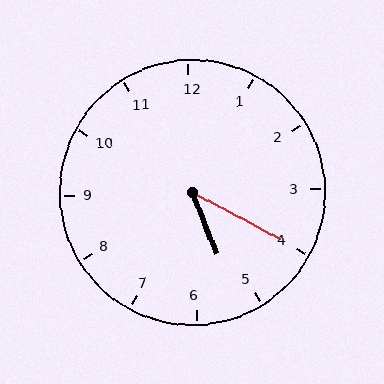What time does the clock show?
5:20.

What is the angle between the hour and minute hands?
Approximately 40 degrees.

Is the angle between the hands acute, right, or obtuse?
It is acute.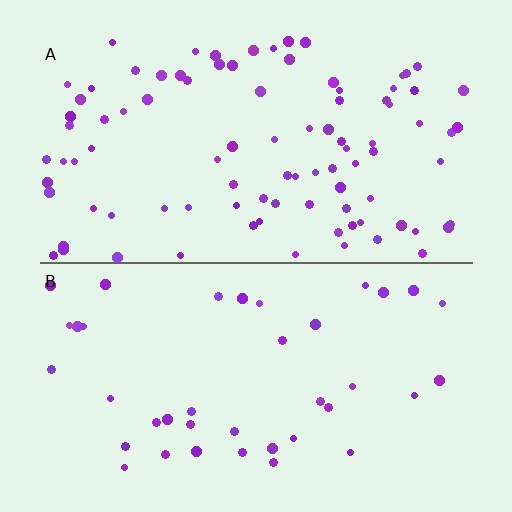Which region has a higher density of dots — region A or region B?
A (the top).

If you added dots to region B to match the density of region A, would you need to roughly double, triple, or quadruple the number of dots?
Approximately double.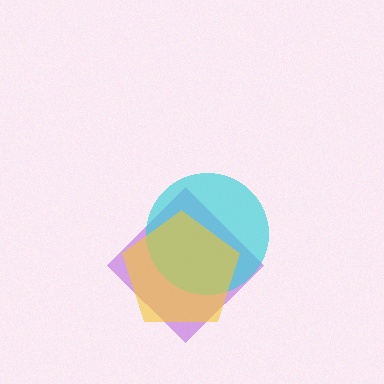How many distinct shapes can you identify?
There are 3 distinct shapes: a purple diamond, a cyan circle, a yellow pentagon.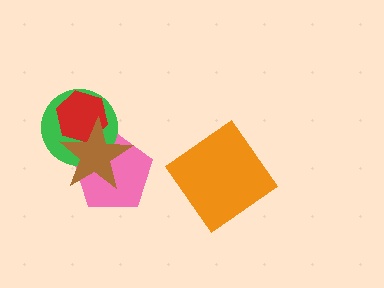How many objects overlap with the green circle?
3 objects overlap with the green circle.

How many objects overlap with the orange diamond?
0 objects overlap with the orange diamond.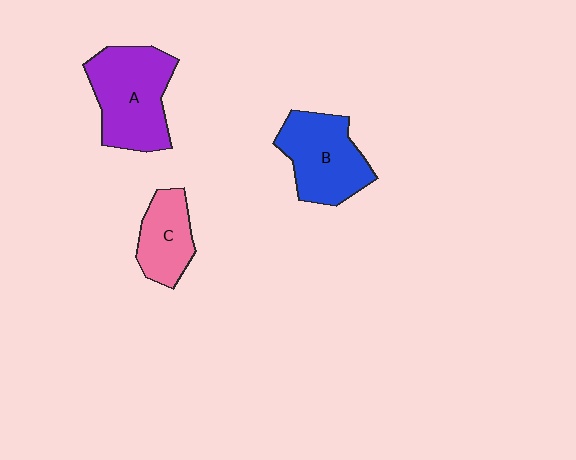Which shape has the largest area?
Shape A (purple).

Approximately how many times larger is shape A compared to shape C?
Approximately 1.7 times.